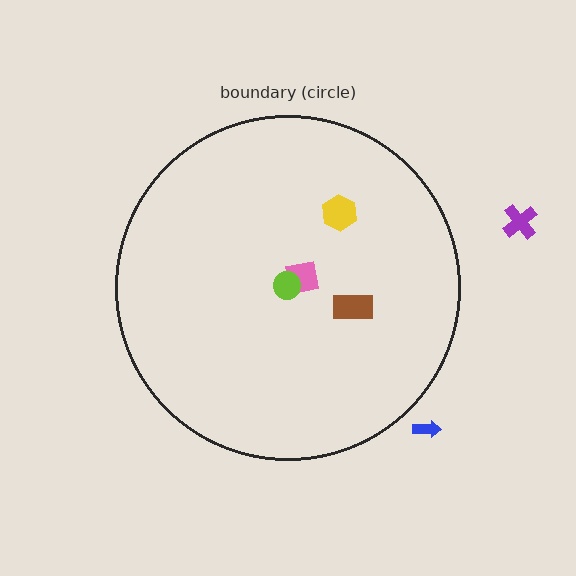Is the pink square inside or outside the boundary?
Inside.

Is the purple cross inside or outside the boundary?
Outside.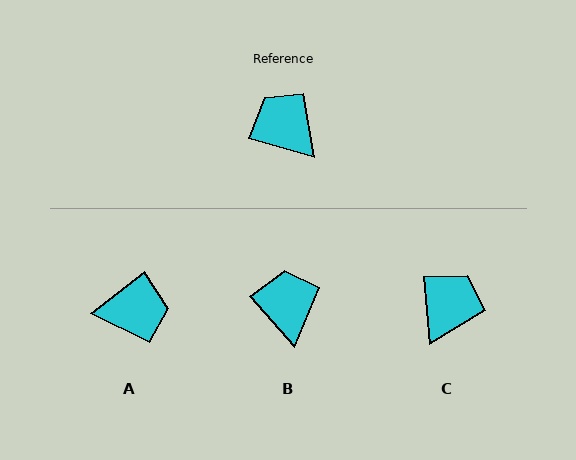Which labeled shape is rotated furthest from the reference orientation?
A, about 126 degrees away.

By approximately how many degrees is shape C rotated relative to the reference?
Approximately 69 degrees clockwise.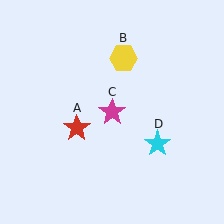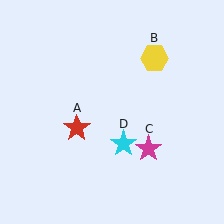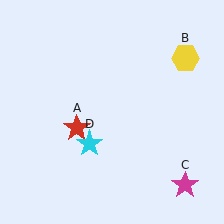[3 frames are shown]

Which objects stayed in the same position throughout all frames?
Red star (object A) remained stationary.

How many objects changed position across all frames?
3 objects changed position: yellow hexagon (object B), magenta star (object C), cyan star (object D).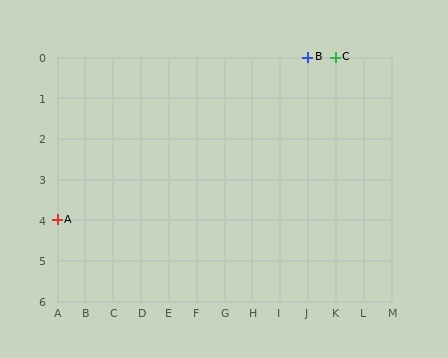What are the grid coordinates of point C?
Point C is at grid coordinates (K, 0).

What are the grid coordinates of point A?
Point A is at grid coordinates (A, 4).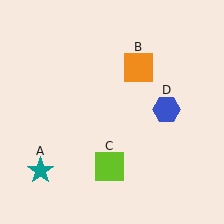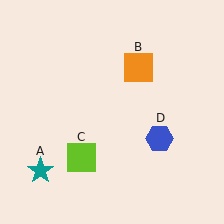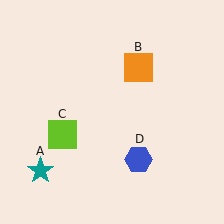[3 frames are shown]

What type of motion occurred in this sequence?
The lime square (object C), blue hexagon (object D) rotated clockwise around the center of the scene.